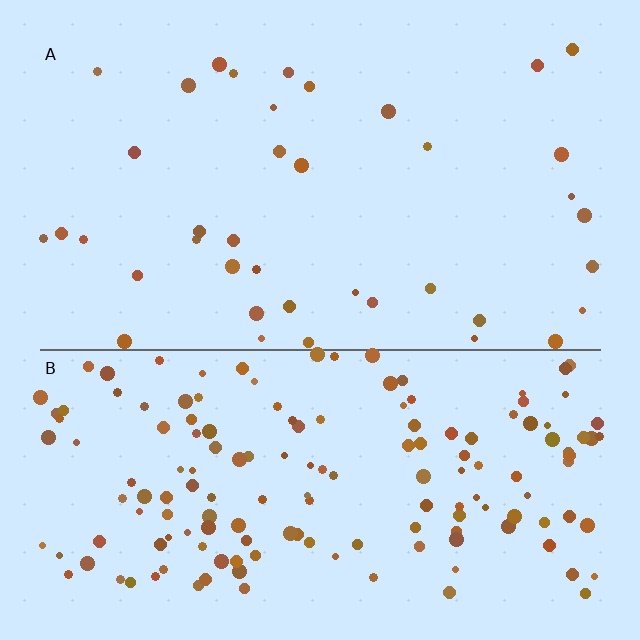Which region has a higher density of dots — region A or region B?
B (the bottom).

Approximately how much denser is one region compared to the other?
Approximately 4.1× — region B over region A.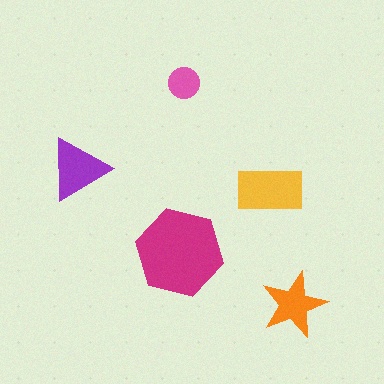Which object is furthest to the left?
The purple triangle is leftmost.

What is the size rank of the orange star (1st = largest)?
4th.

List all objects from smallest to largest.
The pink circle, the orange star, the purple triangle, the yellow rectangle, the magenta hexagon.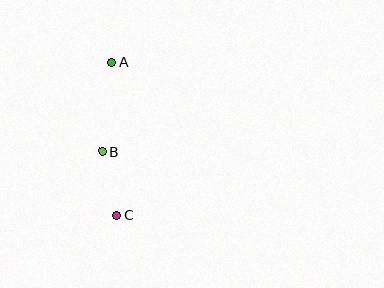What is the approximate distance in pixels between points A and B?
The distance between A and B is approximately 90 pixels.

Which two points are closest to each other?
Points B and C are closest to each other.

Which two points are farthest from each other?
Points A and C are farthest from each other.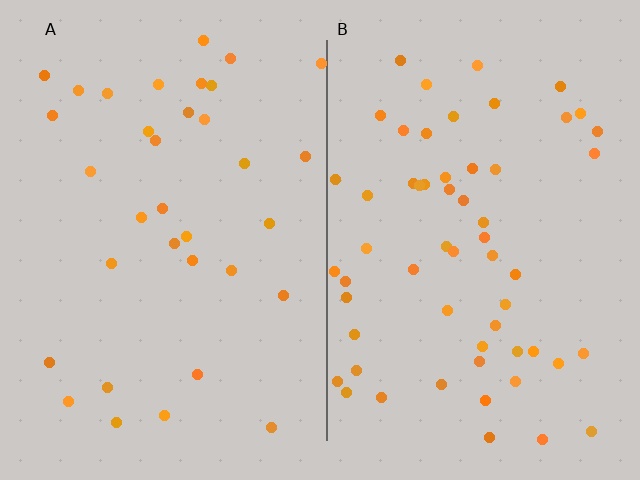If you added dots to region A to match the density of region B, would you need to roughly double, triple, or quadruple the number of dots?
Approximately double.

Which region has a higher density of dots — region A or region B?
B (the right).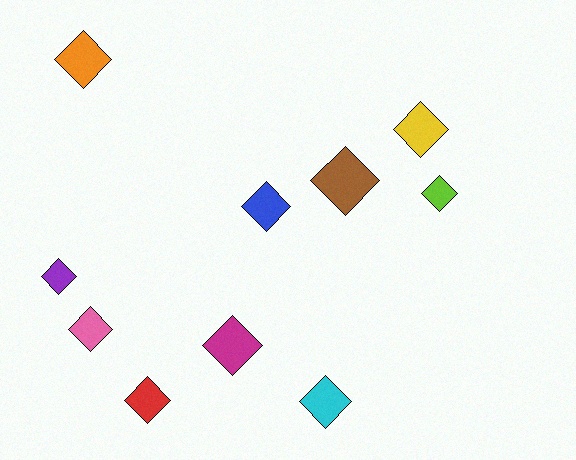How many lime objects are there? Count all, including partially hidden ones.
There is 1 lime object.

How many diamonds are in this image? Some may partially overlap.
There are 10 diamonds.